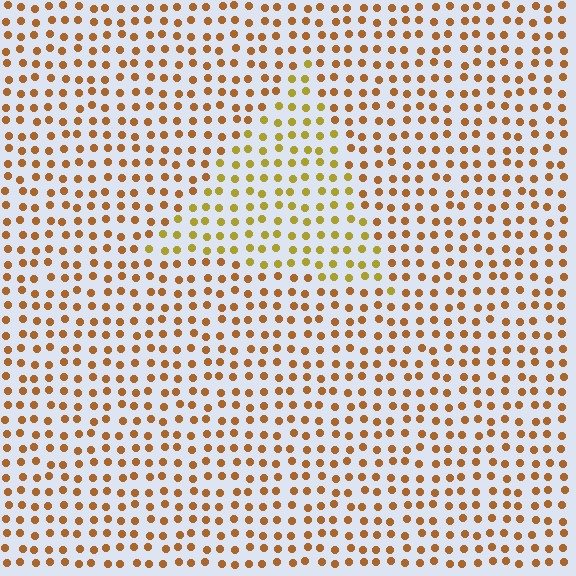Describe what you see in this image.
The image is filled with small brown elements in a uniform arrangement. A triangle-shaped region is visible where the elements are tinted to a slightly different hue, forming a subtle color boundary.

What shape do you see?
I see a triangle.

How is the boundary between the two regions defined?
The boundary is defined purely by a slight shift in hue (about 28 degrees). Spacing, size, and orientation are identical on both sides.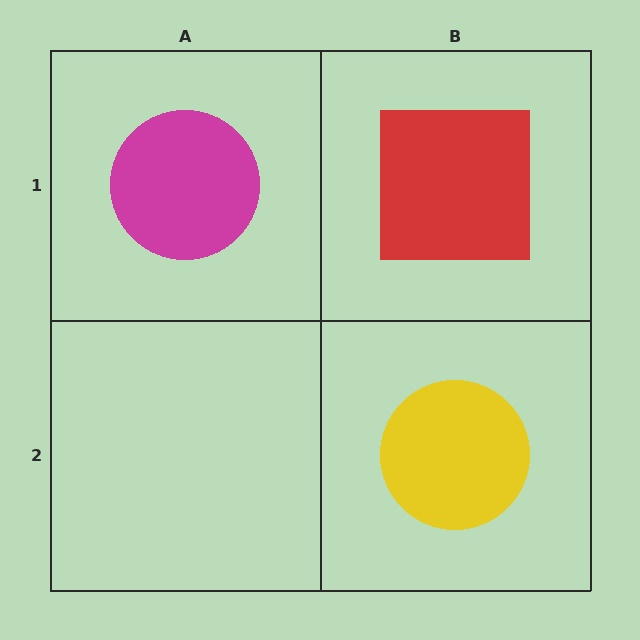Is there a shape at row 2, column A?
No, that cell is empty.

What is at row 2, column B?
A yellow circle.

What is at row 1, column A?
A magenta circle.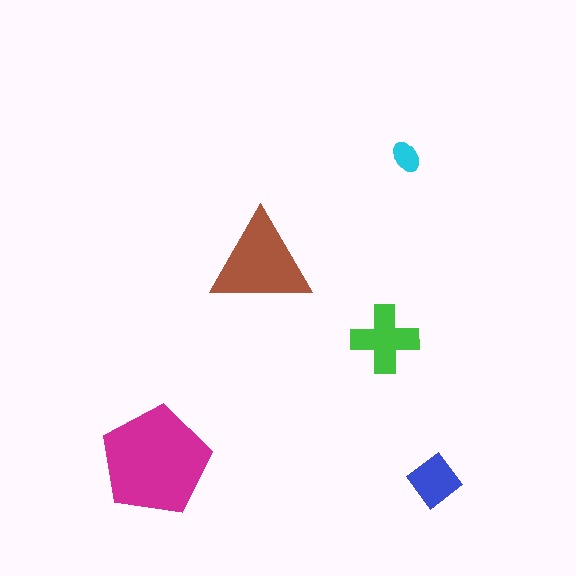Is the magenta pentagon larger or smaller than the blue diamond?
Larger.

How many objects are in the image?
There are 5 objects in the image.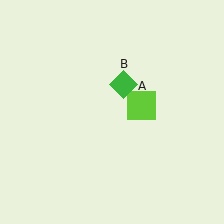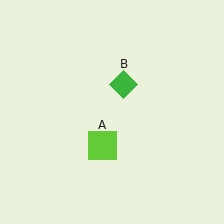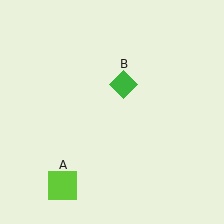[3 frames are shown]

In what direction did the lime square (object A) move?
The lime square (object A) moved down and to the left.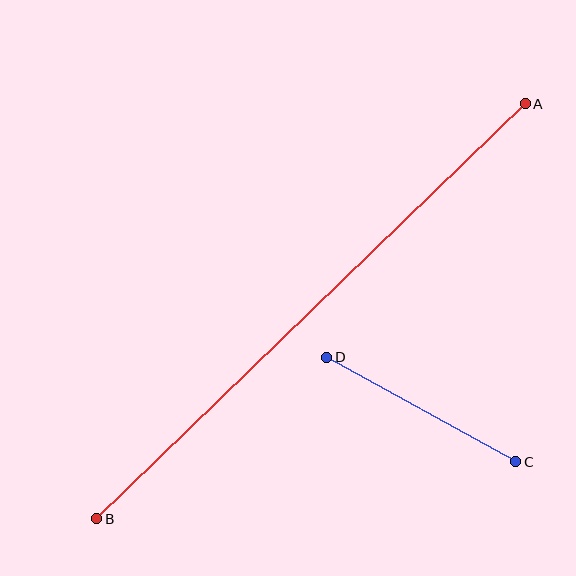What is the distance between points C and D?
The distance is approximately 216 pixels.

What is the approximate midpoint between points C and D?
The midpoint is at approximately (421, 410) pixels.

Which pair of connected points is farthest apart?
Points A and B are farthest apart.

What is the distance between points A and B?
The distance is approximately 597 pixels.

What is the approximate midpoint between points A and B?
The midpoint is at approximately (311, 311) pixels.